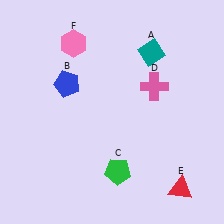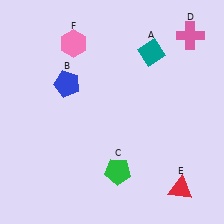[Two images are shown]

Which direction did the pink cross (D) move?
The pink cross (D) moved up.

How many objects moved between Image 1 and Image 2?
1 object moved between the two images.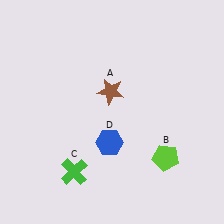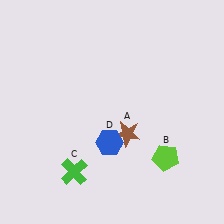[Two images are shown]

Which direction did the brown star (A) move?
The brown star (A) moved down.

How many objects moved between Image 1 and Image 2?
1 object moved between the two images.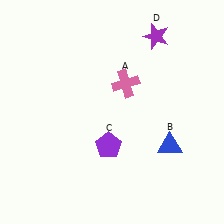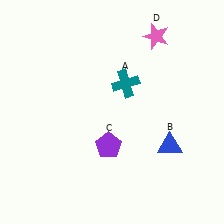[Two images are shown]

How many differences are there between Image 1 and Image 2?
There are 2 differences between the two images.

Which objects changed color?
A changed from pink to teal. D changed from purple to pink.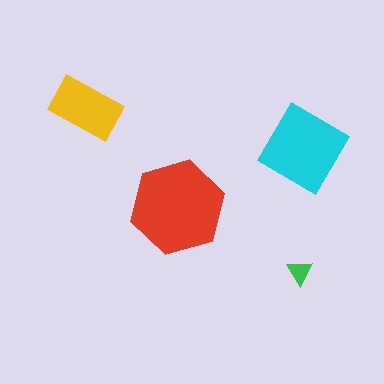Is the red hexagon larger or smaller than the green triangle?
Larger.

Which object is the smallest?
The green triangle.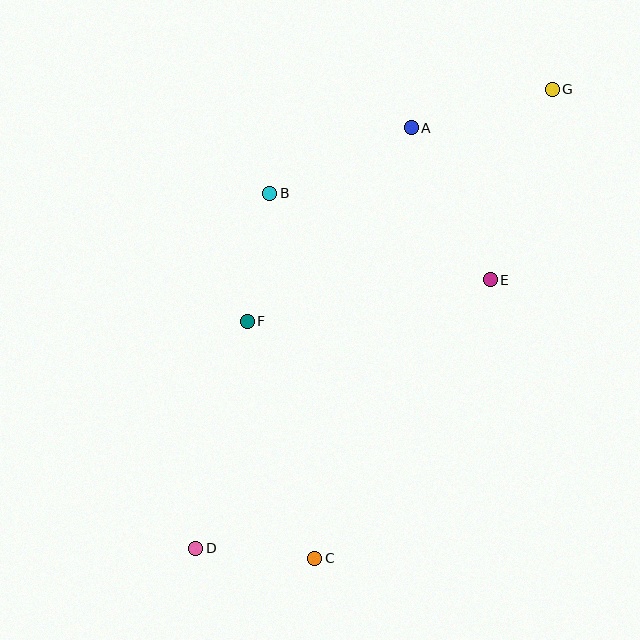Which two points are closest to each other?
Points C and D are closest to each other.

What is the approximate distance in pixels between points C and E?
The distance between C and E is approximately 329 pixels.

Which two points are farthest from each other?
Points D and G are farthest from each other.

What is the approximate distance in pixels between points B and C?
The distance between B and C is approximately 368 pixels.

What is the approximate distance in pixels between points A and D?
The distance between A and D is approximately 472 pixels.